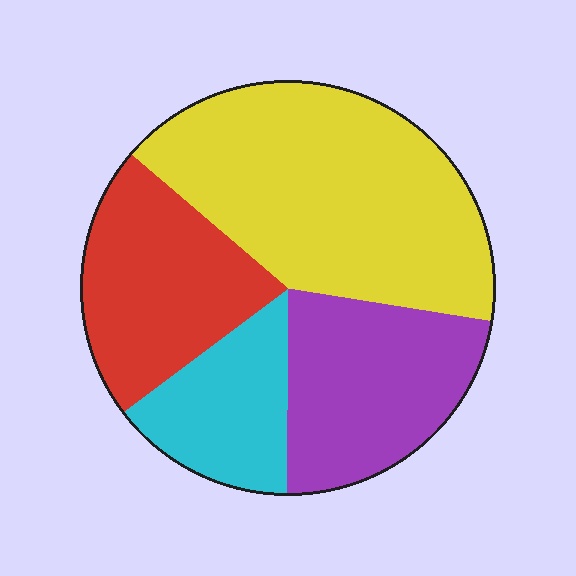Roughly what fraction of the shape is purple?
Purple takes up about one fifth (1/5) of the shape.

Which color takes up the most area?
Yellow, at roughly 40%.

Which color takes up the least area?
Cyan, at roughly 15%.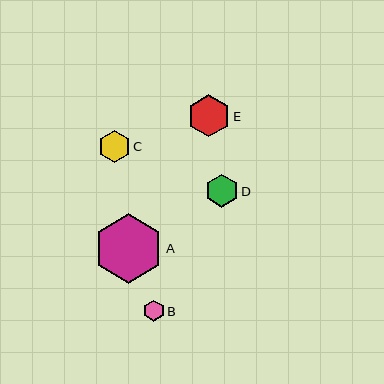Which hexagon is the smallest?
Hexagon B is the smallest with a size of approximately 21 pixels.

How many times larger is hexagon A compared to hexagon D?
Hexagon A is approximately 2.1 times the size of hexagon D.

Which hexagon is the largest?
Hexagon A is the largest with a size of approximately 70 pixels.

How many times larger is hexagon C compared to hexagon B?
Hexagon C is approximately 1.5 times the size of hexagon B.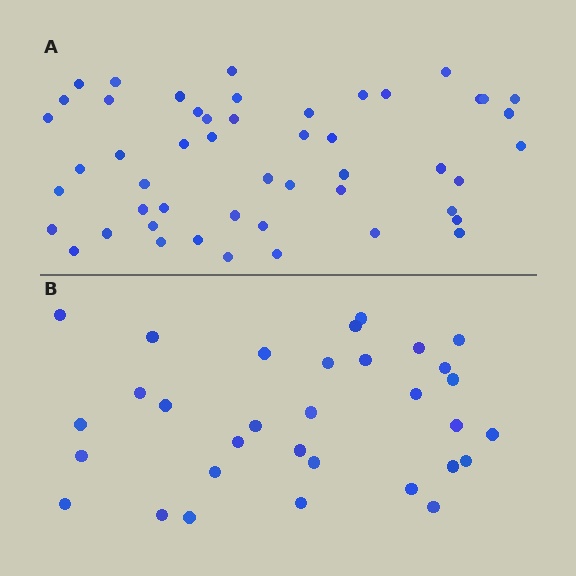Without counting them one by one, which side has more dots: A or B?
Region A (the top region) has more dots.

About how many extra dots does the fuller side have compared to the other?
Region A has approximately 20 more dots than region B.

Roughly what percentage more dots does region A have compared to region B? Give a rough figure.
About 55% more.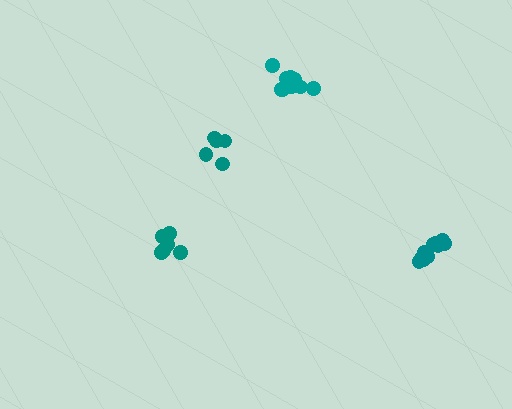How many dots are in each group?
Group 1: 6 dots, Group 2: 10 dots, Group 3: 10 dots, Group 4: 5 dots (31 total).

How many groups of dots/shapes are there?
There are 4 groups.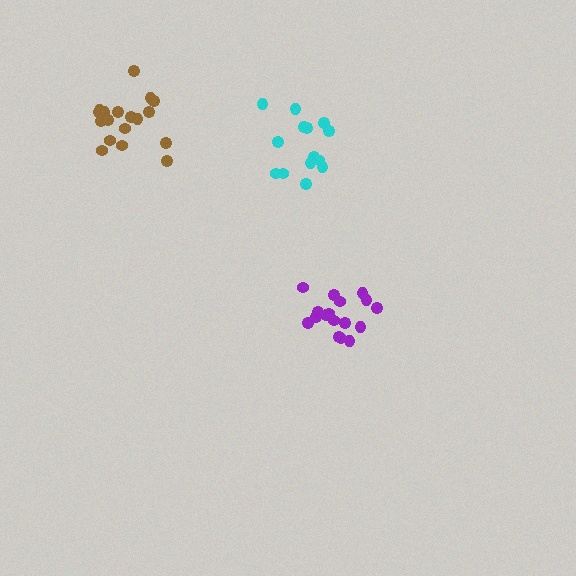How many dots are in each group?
Group 1: 17 dots, Group 2: 14 dots, Group 3: 19 dots (50 total).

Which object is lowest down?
The purple cluster is bottommost.